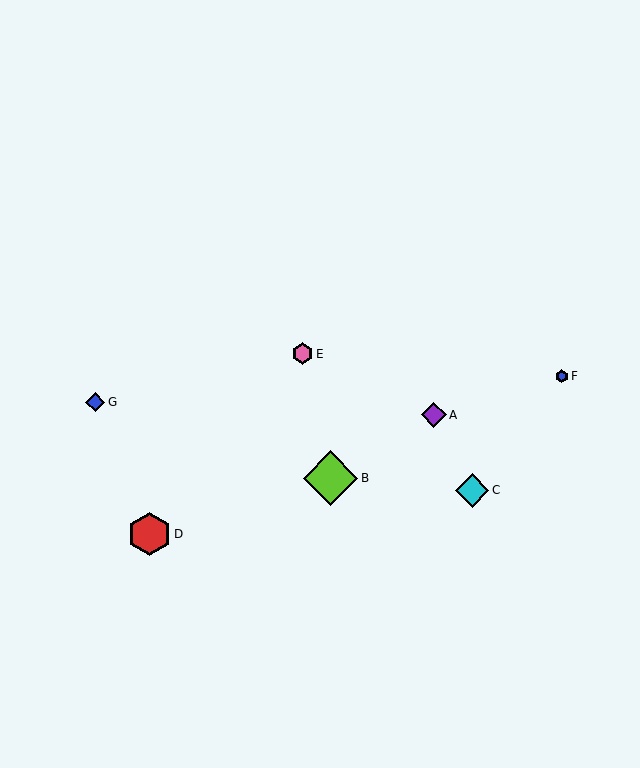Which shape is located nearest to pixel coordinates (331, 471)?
The lime diamond (labeled B) at (330, 478) is nearest to that location.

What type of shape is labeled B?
Shape B is a lime diamond.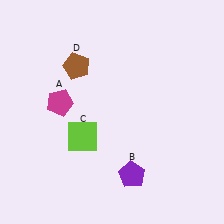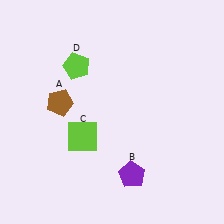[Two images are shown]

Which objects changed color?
A changed from magenta to brown. D changed from brown to lime.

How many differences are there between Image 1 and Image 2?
There are 2 differences between the two images.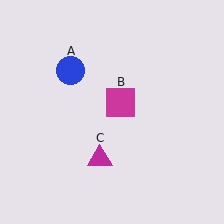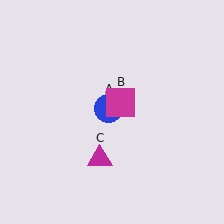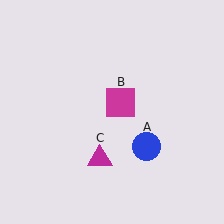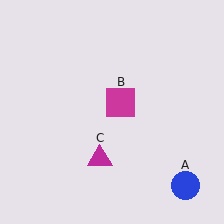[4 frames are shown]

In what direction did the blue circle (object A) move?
The blue circle (object A) moved down and to the right.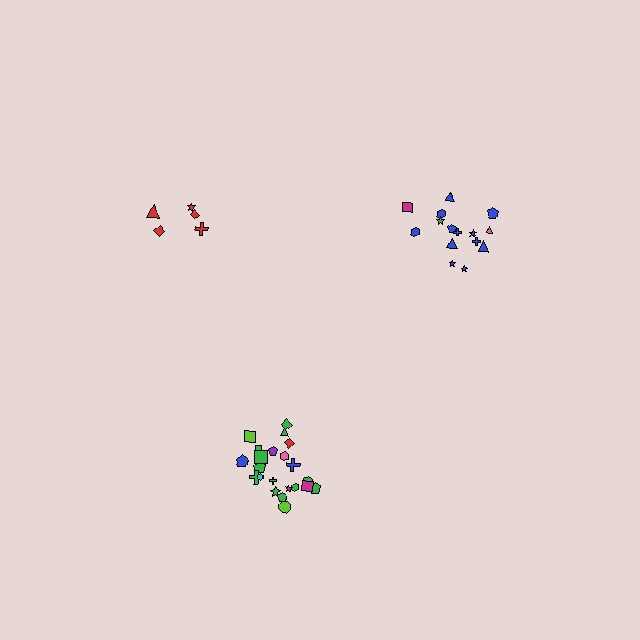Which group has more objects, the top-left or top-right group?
The top-right group.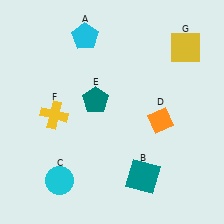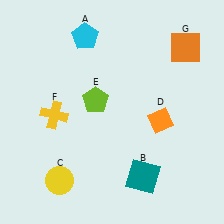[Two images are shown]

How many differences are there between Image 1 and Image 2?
There are 3 differences between the two images.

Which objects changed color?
C changed from cyan to yellow. E changed from teal to lime. G changed from yellow to orange.